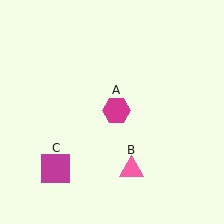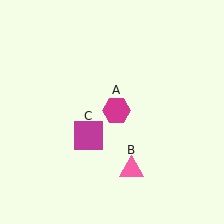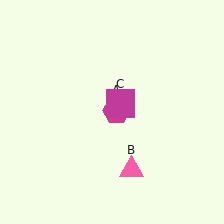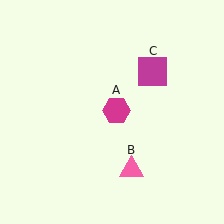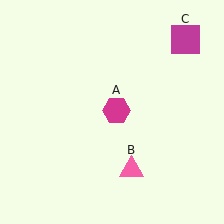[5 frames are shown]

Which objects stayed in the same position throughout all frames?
Magenta hexagon (object A) and pink triangle (object B) remained stationary.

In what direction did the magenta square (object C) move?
The magenta square (object C) moved up and to the right.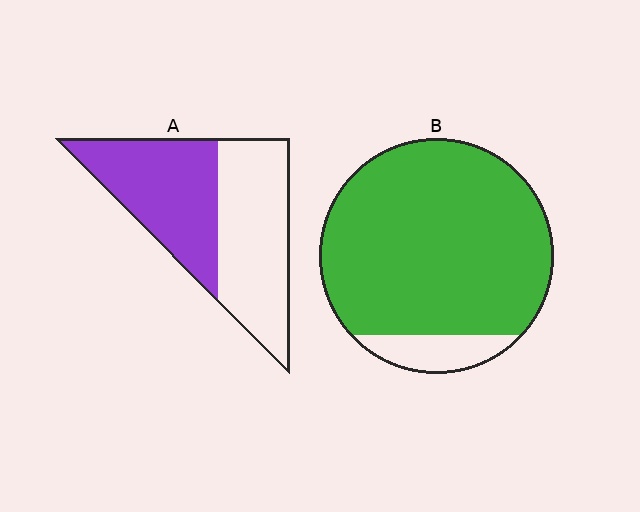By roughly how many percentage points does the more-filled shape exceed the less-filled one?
By roughly 40 percentage points (B over A).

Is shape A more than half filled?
Roughly half.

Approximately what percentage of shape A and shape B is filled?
A is approximately 50% and B is approximately 90%.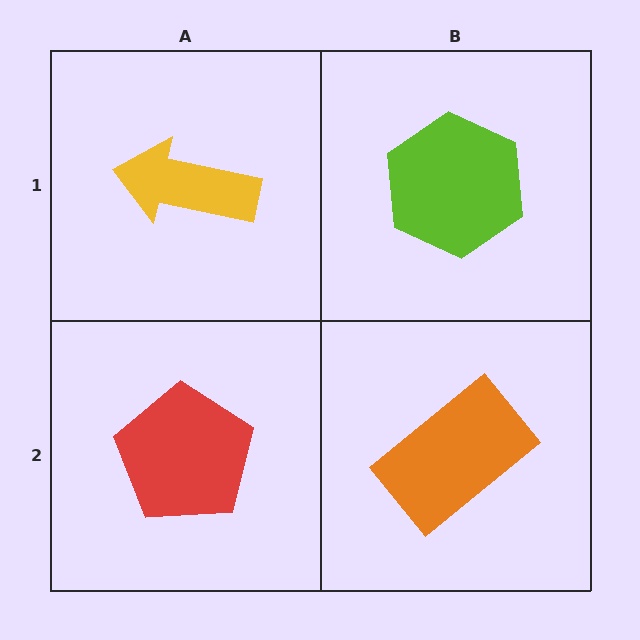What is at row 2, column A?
A red pentagon.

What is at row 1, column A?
A yellow arrow.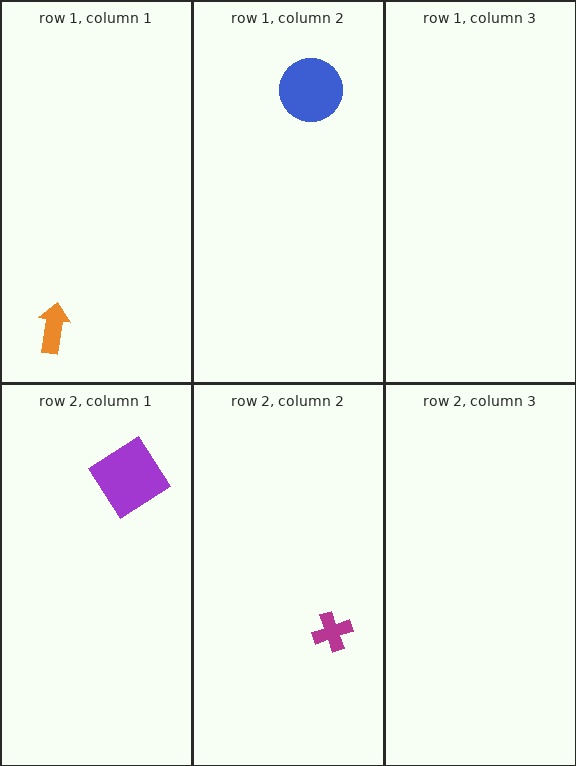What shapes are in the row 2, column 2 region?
The magenta cross.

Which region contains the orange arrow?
The row 1, column 1 region.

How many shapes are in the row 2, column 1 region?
1.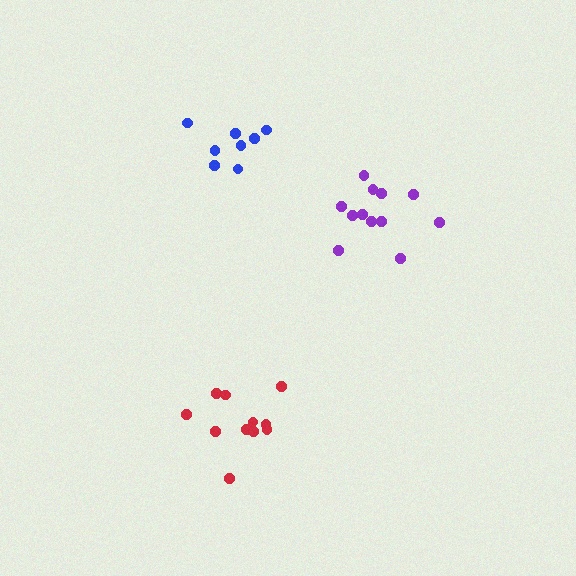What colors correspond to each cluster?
The clusters are colored: purple, blue, red.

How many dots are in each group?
Group 1: 12 dots, Group 2: 8 dots, Group 3: 11 dots (31 total).